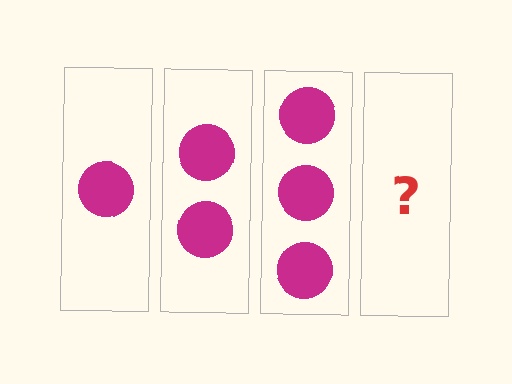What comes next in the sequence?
The next element should be 4 circles.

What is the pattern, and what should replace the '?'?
The pattern is that each step adds one more circle. The '?' should be 4 circles.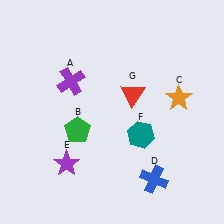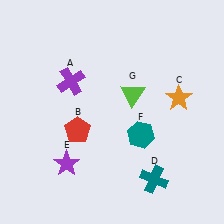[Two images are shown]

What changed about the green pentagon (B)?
In Image 1, B is green. In Image 2, it changed to red.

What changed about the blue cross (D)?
In Image 1, D is blue. In Image 2, it changed to teal.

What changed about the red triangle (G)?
In Image 1, G is red. In Image 2, it changed to lime.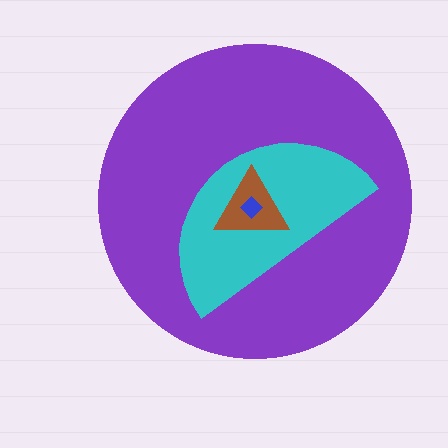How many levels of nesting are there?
4.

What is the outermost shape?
The purple circle.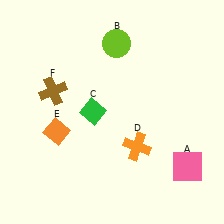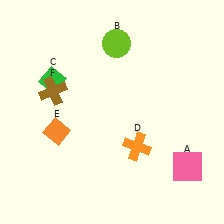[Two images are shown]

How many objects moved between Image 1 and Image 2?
1 object moved between the two images.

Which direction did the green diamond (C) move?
The green diamond (C) moved left.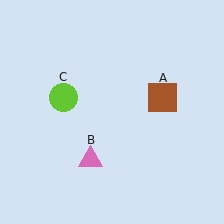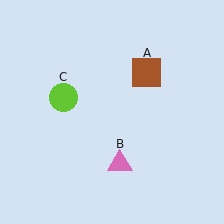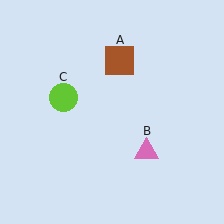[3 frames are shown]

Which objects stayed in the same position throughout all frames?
Lime circle (object C) remained stationary.